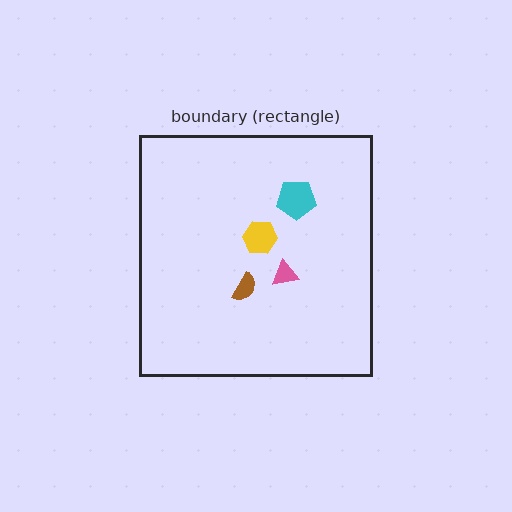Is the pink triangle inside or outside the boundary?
Inside.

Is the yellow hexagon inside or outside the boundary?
Inside.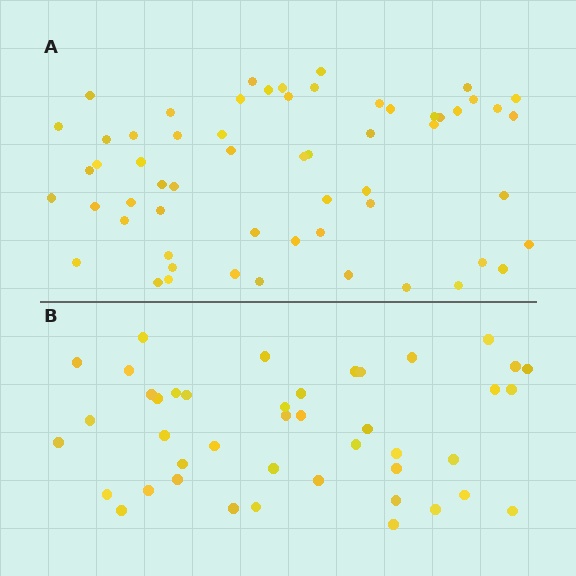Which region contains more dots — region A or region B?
Region A (the top region) has more dots.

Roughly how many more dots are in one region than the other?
Region A has approximately 15 more dots than region B.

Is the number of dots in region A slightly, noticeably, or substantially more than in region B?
Region A has noticeably more, but not dramatically so. The ratio is roughly 1.4 to 1.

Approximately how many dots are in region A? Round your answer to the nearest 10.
About 60 dots. (The exact count is 59, which rounds to 60.)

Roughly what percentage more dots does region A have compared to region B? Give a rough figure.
About 35% more.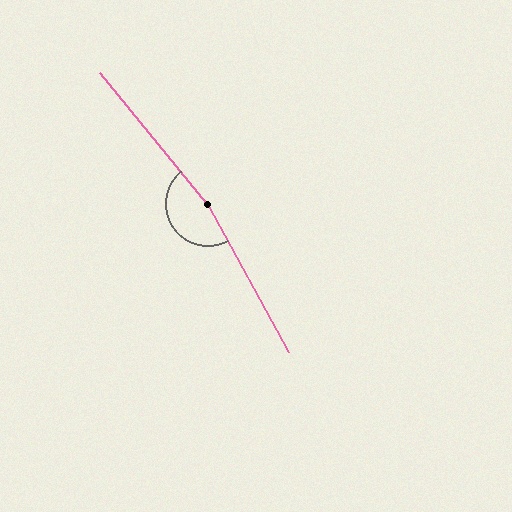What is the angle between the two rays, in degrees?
Approximately 169 degrees.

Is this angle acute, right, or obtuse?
It is obtuse.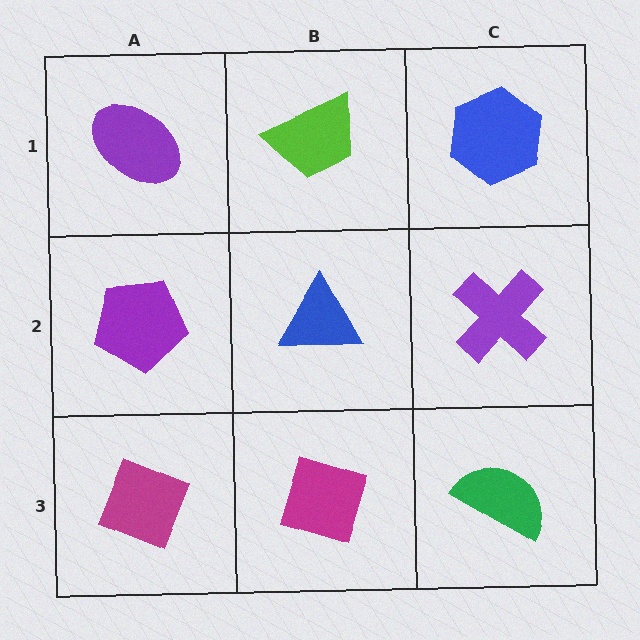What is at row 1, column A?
A purple ellipse.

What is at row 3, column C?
A green semicircle.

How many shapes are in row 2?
3 shapes.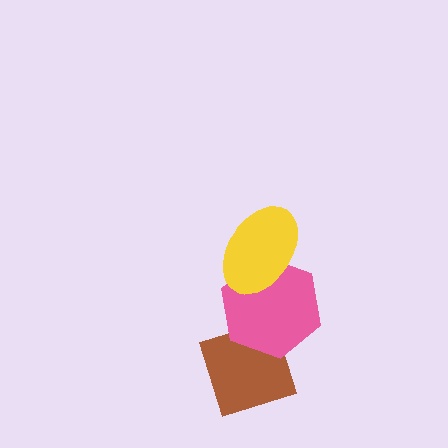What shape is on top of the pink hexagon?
The yellow ellipse is on top of the pink hexagon.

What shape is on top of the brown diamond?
The pink hexagon is on top of the brown diamond.